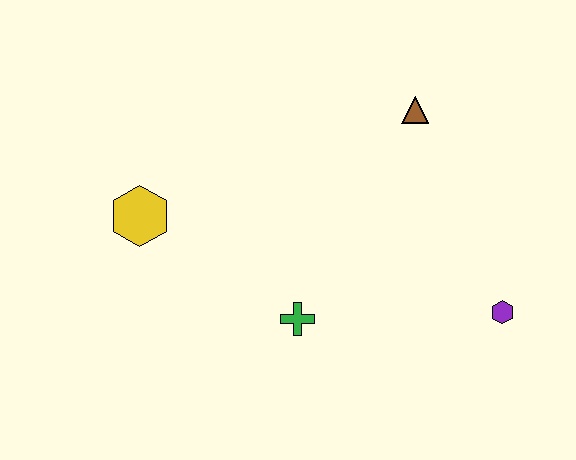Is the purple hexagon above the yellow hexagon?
No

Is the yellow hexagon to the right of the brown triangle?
No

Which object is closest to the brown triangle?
The purple hexagon is closest to the brown triangle.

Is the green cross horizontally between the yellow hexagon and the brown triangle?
Yes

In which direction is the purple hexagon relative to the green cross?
The purple hexagon is to the right of the green cross.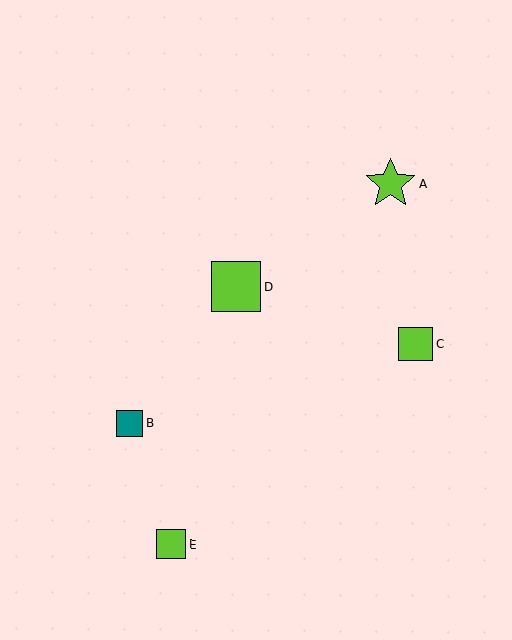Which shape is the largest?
The lime star (labeled A) is the largest.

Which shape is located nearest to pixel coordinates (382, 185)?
The lime star (labeled A) at (391, 184) is nearest to that location.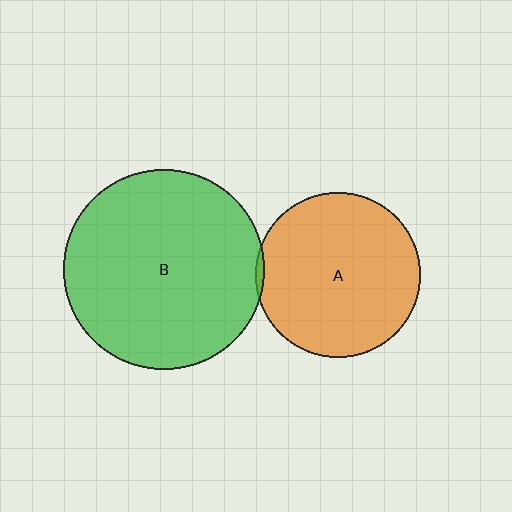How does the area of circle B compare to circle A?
Approximately 1.5 times.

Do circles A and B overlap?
Yes.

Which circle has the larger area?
Circle B (green).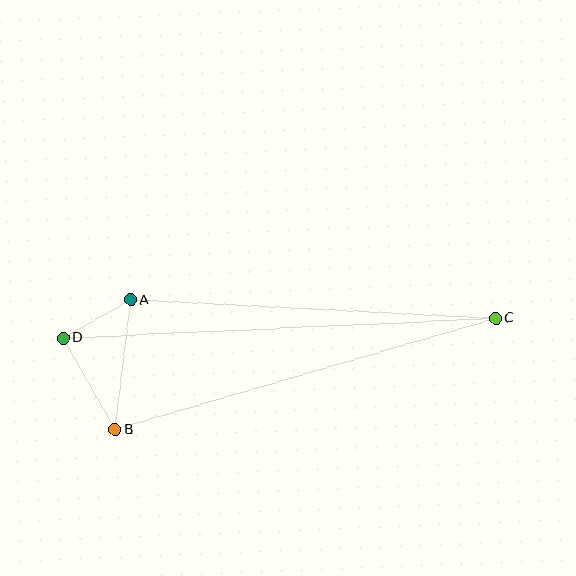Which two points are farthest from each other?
Points C and D are farthest from each other.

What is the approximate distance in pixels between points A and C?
The distance between A and C is approximately 365 pixels.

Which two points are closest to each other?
Points A and D are closest to each other.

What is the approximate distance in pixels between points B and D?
The distance between B and D is approximately 105 pixels.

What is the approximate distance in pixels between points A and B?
The distance between A and B is approximately 131 pixels.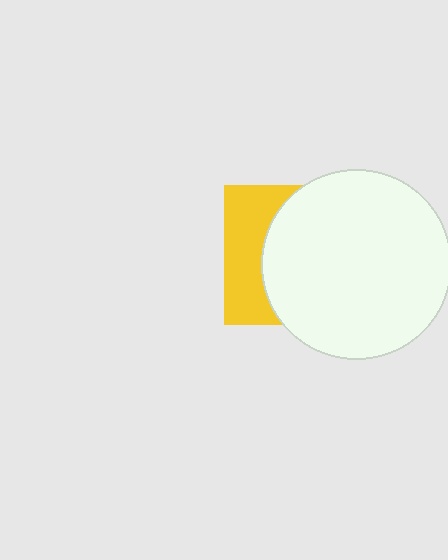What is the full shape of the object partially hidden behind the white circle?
The partially hidden object is a yellow square.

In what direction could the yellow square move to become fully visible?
The yellow square could move left. That would shift it out from behind the white circle entirely.